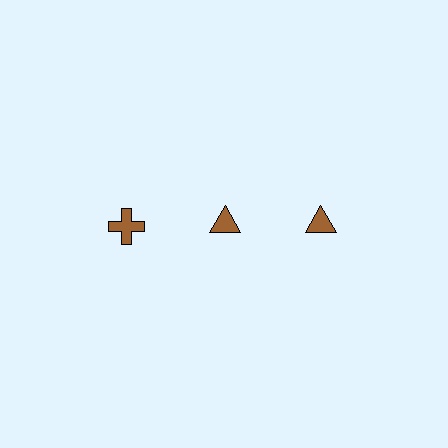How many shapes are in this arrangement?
There are 3 shapes arranged in a grid pattern.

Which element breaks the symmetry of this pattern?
The brown cross in the top row, leftmost column breaks the symmetry. All other shapes are brown triangles.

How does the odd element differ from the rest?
It has a different shape: cross instead of triangle.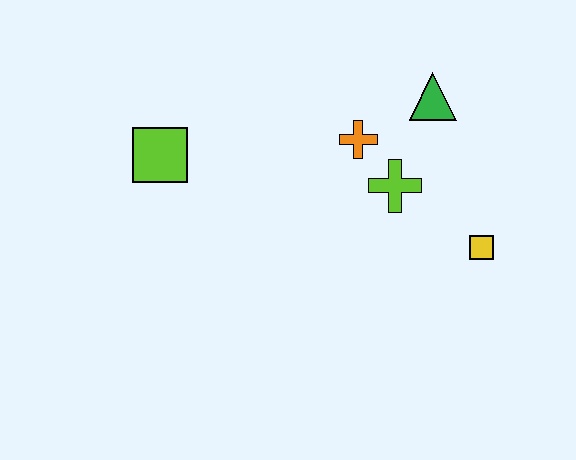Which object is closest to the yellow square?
The lime cross is closest to the yellow square.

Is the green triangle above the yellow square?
Yes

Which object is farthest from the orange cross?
The lime square is farthest from the orange cross.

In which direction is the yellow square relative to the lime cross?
The yellow square is to the right of the lime cross.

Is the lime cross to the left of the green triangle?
Yes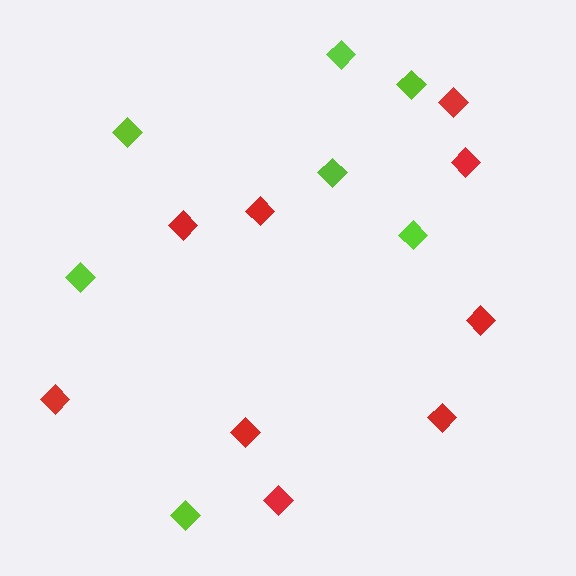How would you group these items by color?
There are 2 groups: one group of lime diamonds (7) and one group of red diamonds (9).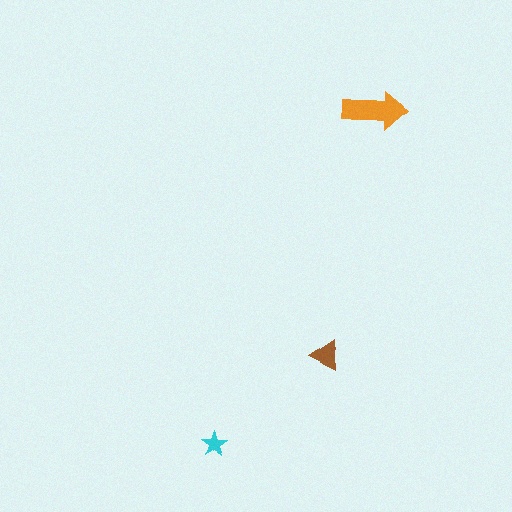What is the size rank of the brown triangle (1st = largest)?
2nd.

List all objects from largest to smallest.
The orange arrow, the brown triangle, the cyan star.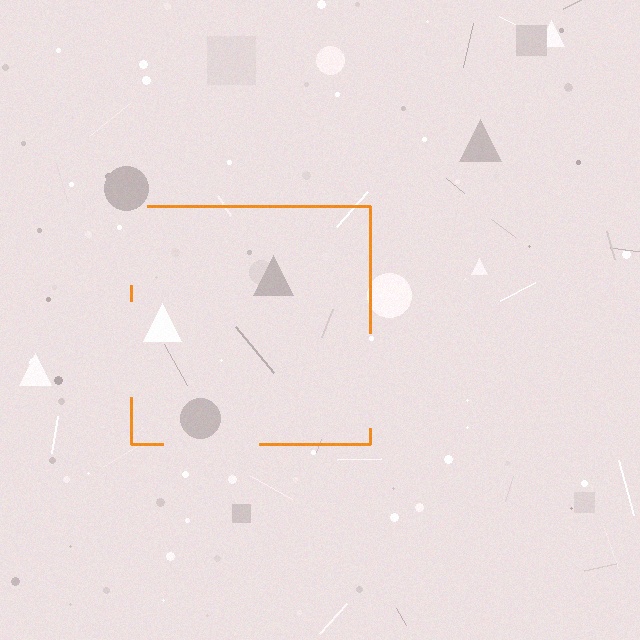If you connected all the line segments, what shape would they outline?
They would outline a square.